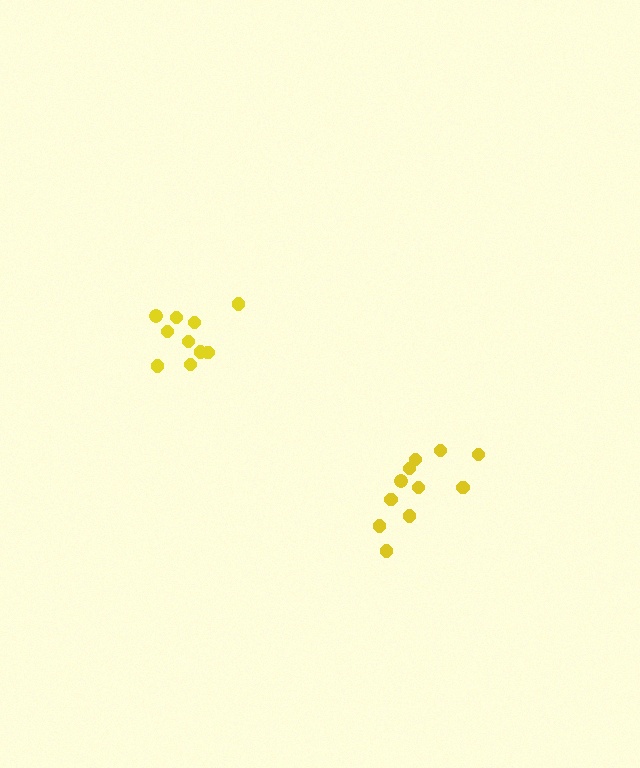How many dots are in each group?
Group 1: 11 dots, Group 2: 10 dots (21 total).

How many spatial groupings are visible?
There are 2 spatial groupings.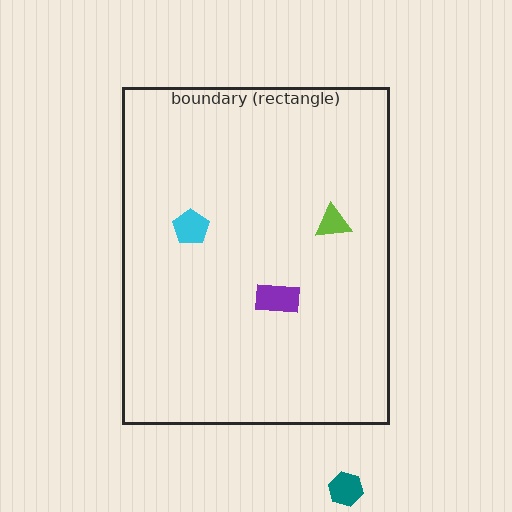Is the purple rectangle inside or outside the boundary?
Inside.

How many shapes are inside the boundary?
3 inside, 1 outside.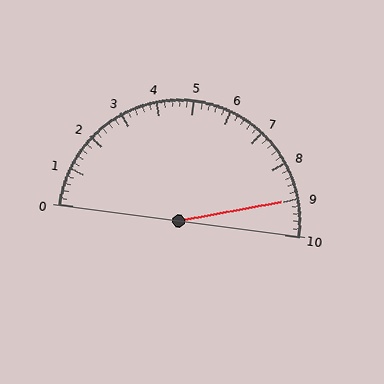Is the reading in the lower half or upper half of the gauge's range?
The reading is in the upper half of the range (0 to 10).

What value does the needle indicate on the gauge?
The needle indicates approximately 9.0.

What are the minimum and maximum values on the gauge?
The gauge ranges from 0 to 10.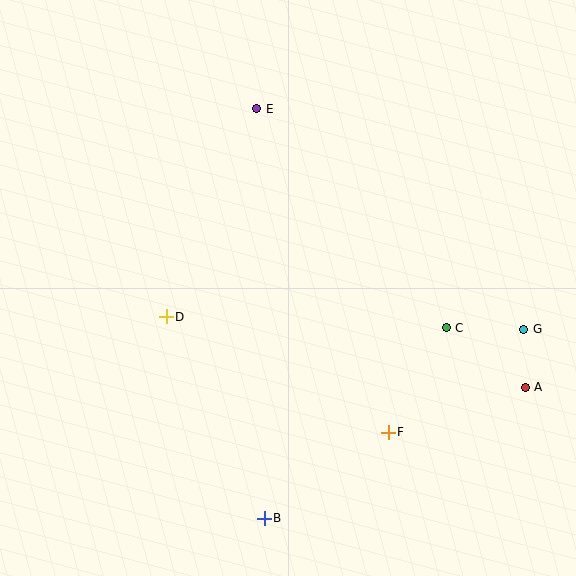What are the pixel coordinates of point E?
Point E is at (257, 109).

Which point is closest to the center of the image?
Point D at (166, 317) is closest to the center.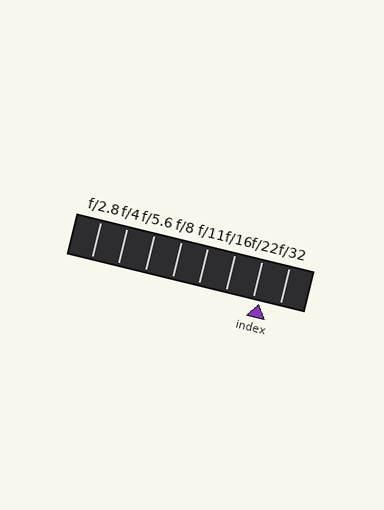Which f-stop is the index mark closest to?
The index mark is closest to f/22.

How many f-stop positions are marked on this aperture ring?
There are 8 f-stop positions marked.